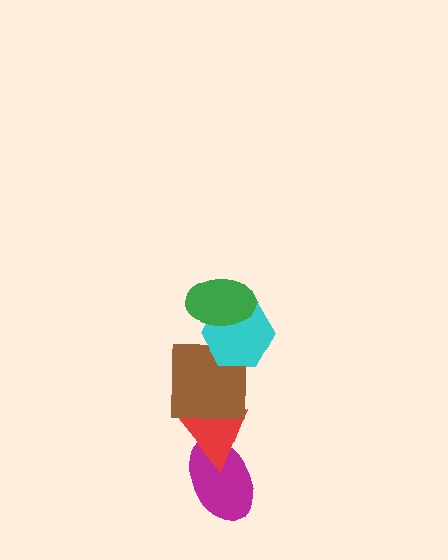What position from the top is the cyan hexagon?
The cyan hexagon is 2nd from the top.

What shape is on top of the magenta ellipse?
The red triangle is on top of the magenta ellipse.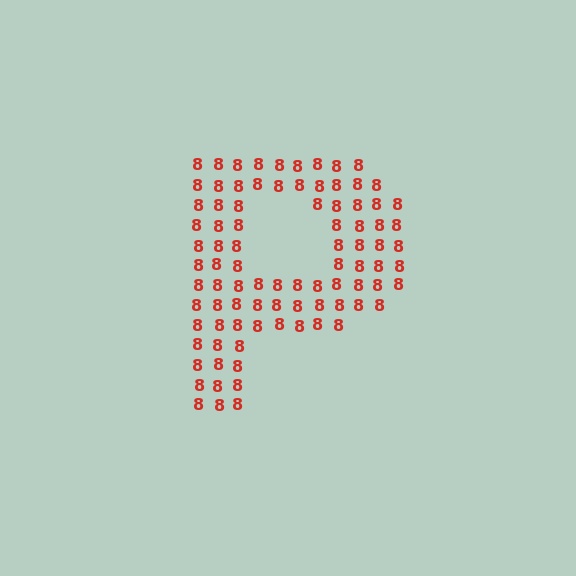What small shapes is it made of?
It is made of small digit 8's.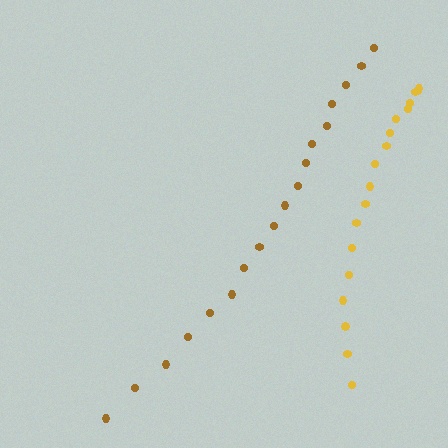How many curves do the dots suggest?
There are 2 distinct paths.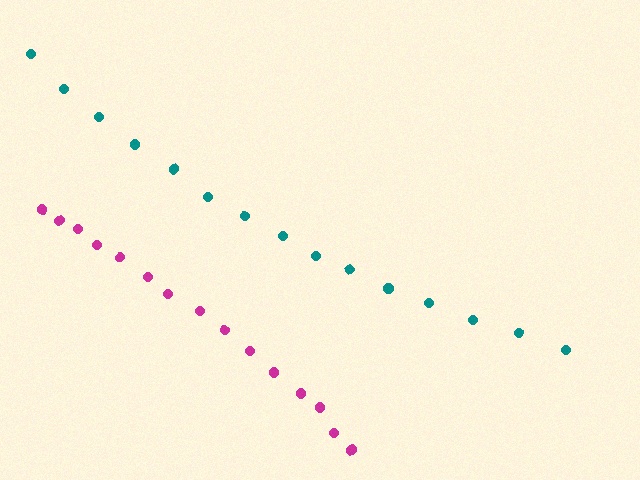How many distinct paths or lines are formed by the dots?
There are 2 distinct paths.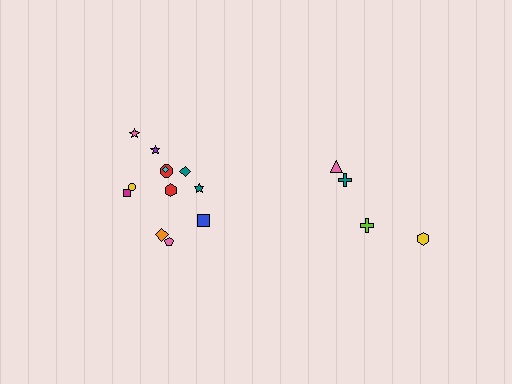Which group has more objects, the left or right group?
The left group.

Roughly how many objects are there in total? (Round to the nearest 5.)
Roughly 15 objects in total.